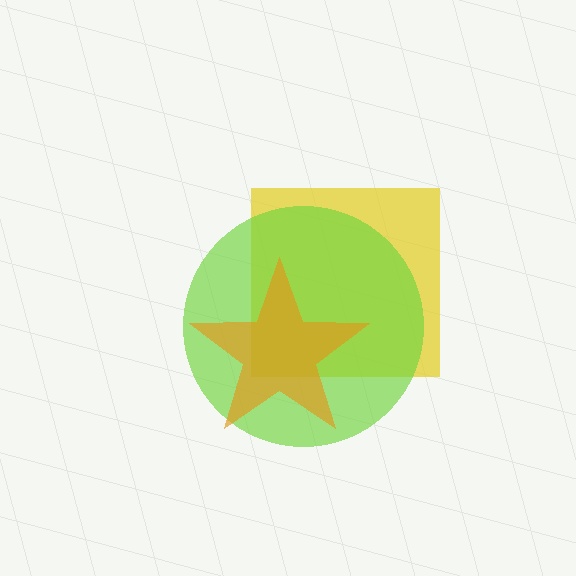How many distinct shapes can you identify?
There are 3 distinct shapes: a yellow square, a lime circle, an orange star.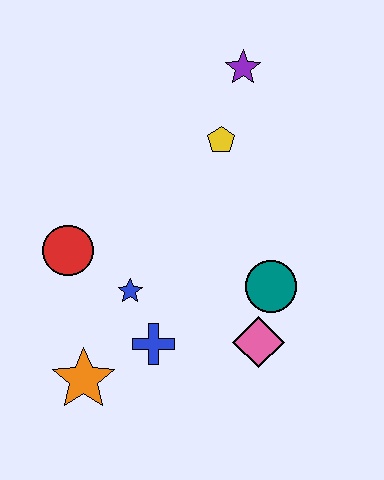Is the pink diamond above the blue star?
No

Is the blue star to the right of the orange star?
Yes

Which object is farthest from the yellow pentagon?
The orange star is farthest from the yellow pentagon.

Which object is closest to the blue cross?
The blue star is closest to the blue cross.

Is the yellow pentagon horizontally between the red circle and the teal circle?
Yes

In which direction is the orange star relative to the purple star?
The orange star is below the purple star.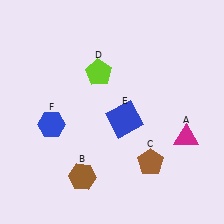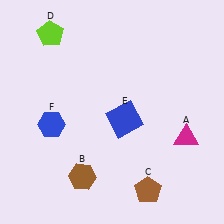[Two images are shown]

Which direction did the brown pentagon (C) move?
The brown pentagon (C) moved down.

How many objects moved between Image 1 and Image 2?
2 objects moved between the two images.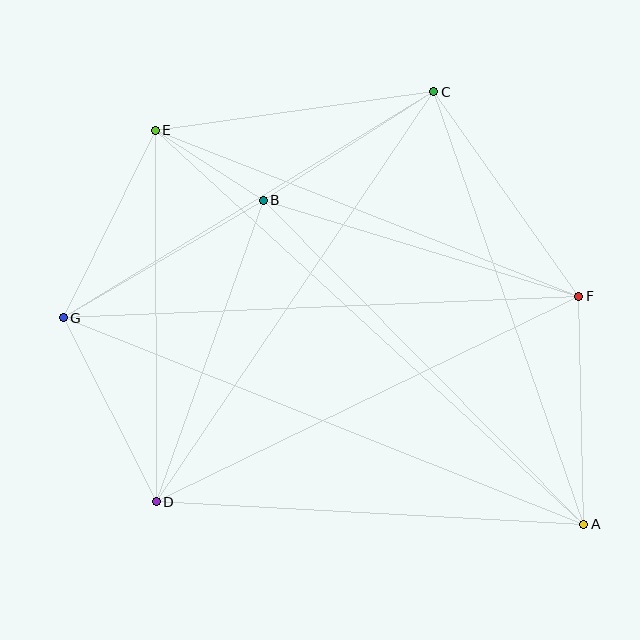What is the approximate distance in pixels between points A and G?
The distance between A and G is approximately 560 pixels.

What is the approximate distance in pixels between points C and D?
The distance between C and D is approximately 495 pixels.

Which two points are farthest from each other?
Points A and E are farthest from each other.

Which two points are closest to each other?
Points B and E are closest to each other.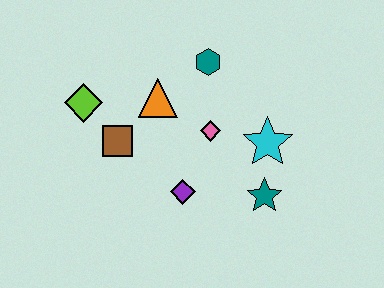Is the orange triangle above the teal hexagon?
No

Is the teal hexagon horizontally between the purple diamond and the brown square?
No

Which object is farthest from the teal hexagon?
The teal star is farthest from the teal hexagon.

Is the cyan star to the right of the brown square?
Yes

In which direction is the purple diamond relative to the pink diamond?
The purple diamond is below the pink diamond.